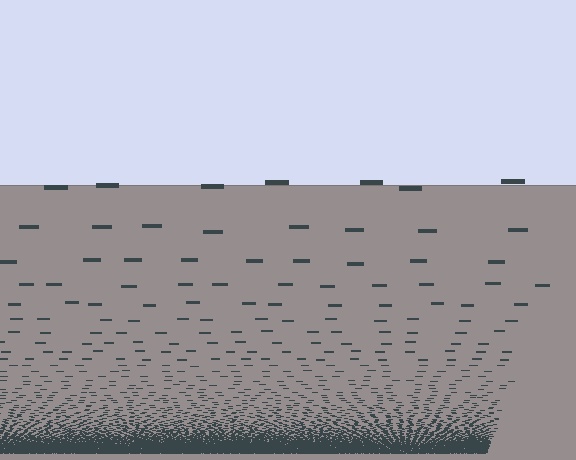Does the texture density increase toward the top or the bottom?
Density increases toward the bottom.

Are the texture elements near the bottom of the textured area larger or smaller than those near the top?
Smaller. The gradient is inverted — elements near the bottom are smaller and denser.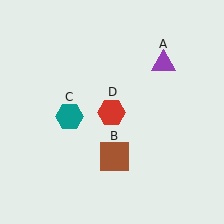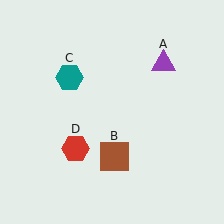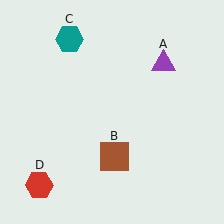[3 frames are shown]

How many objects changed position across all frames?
2 objects changed position: teal hexagon (object C), red hexagon (object D).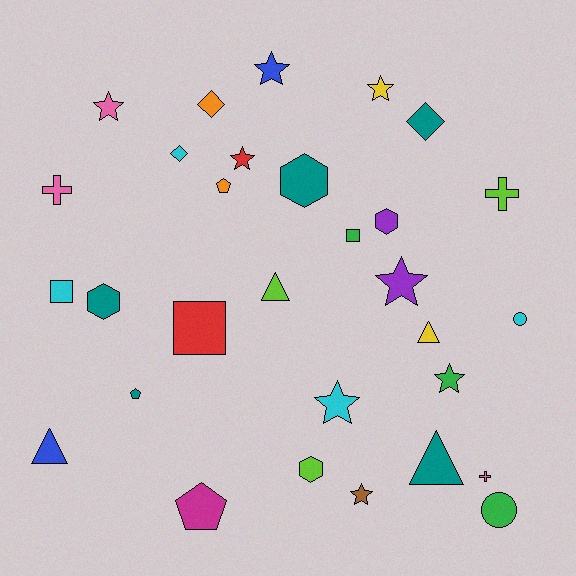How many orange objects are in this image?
There are 2 orange objects.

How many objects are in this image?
There are 30 objects.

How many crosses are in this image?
There are 3 crosses.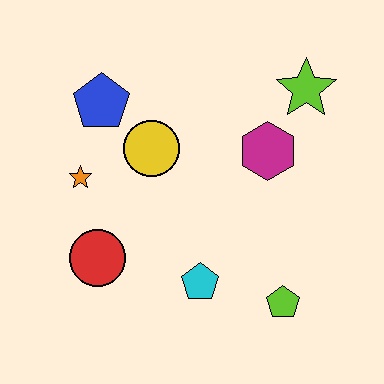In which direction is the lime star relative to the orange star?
The lime star is to the right of the orange star.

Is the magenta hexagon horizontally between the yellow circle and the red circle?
No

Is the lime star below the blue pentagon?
No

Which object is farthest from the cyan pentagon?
The lime star is farthest from the cyan pentagon.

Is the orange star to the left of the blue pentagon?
Yes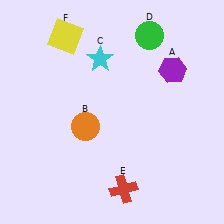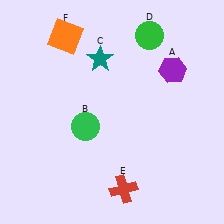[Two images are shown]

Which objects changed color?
B changed from orange to green. C changed from cyan to teal. F changed from yellow to orange.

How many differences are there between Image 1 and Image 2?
There are 3 differences between the two images.